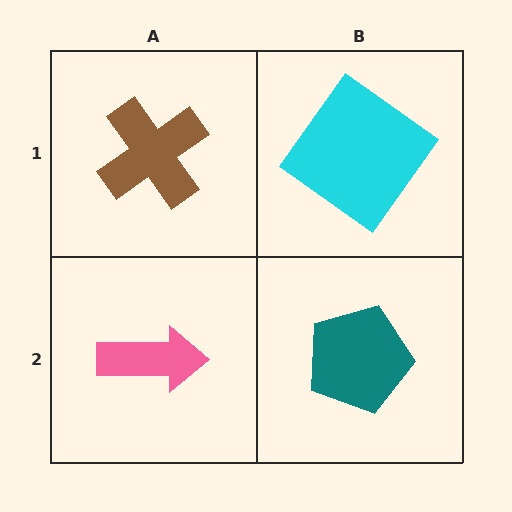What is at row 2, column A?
A pink arrow.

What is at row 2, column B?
A teal pentagon.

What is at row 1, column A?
A brown cross.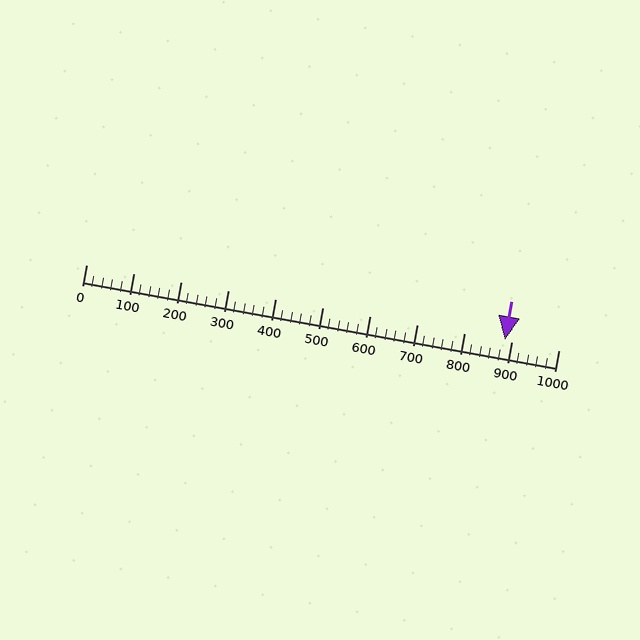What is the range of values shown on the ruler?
The ruler shows values from 0 to 1000.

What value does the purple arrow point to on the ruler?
The purple arrow points to approximately 887.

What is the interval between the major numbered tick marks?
The major tick marks are spaced 100 units apart.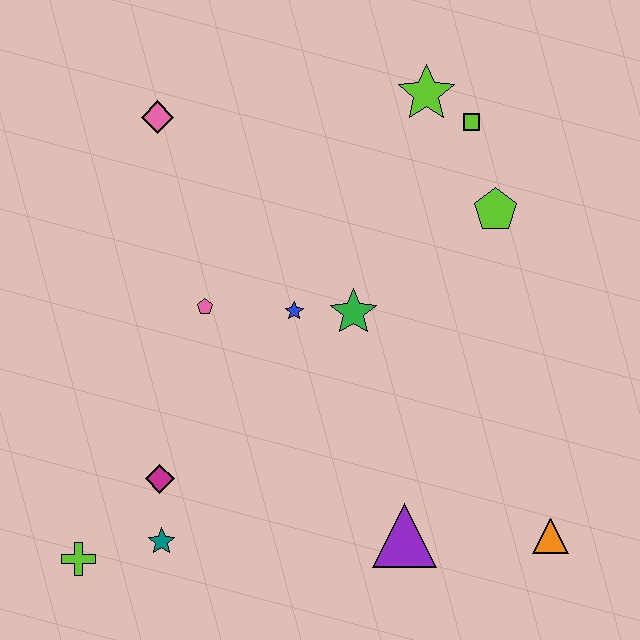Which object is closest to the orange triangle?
The purple triangle is closest to the orange triangle.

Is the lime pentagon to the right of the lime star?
Yes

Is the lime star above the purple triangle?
Yes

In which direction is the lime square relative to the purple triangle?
The lime square is above the purple triangle.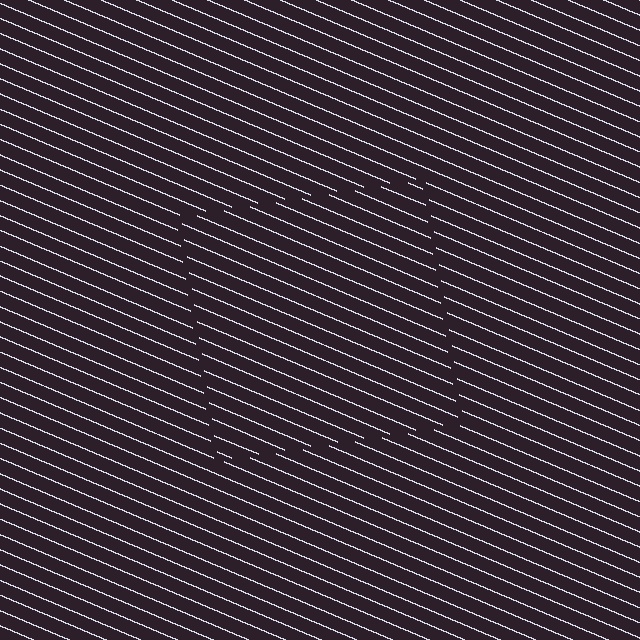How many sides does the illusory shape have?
4 sides — the line-ends trace a square.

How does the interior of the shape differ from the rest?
The interior of the shape contains the same grating, shifted by half a period — the contour is defined by the phase discontinuity where line-ends from the inner and outer gratings abut.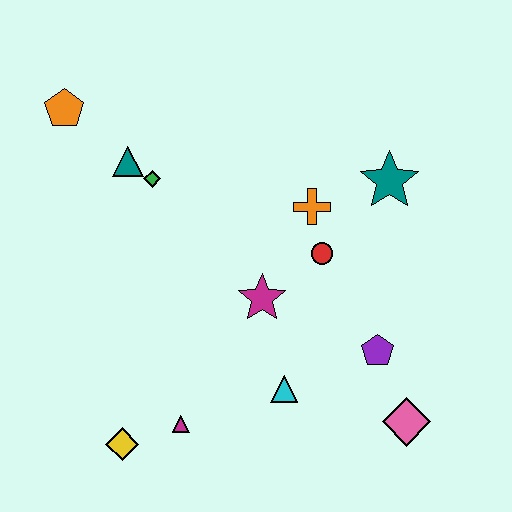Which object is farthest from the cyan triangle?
The orange pentagon is farthest from the cyan triangle.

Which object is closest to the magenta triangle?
The yellow diamond is closest to the magenta triangle.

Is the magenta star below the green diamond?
Yes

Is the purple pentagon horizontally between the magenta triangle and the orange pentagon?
No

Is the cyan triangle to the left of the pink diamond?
Yes